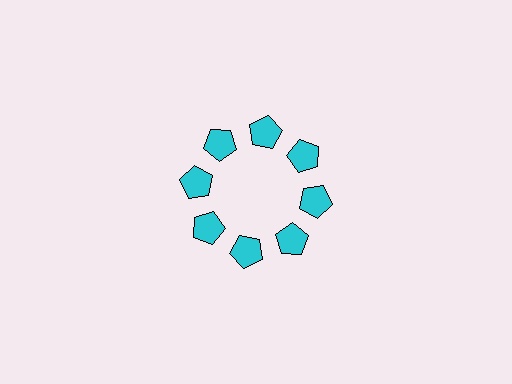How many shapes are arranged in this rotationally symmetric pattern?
There are 8 shapes, arranged in 8 groups of 1.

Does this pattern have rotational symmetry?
Yes, this pattern has 8-fold rotational symmetry. It looks the same after rotating 45 degrees around the center.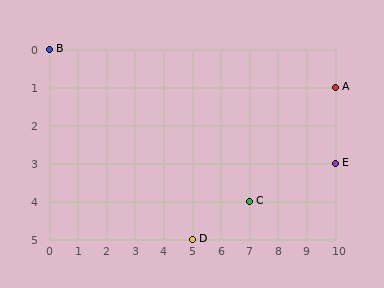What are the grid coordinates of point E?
Point E is at grid coordinates (10, 3).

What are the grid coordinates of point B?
Point B is at grid coordinates (0, 0).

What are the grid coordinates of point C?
Point C is at grid coordinates (7, 4).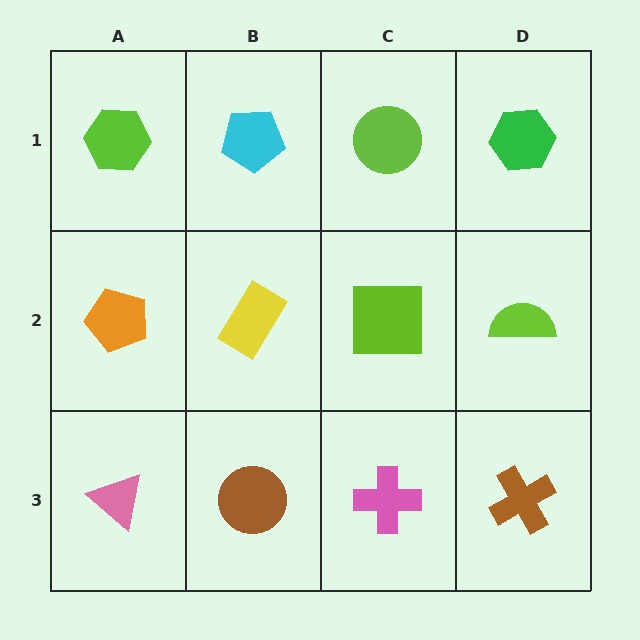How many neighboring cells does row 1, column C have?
3.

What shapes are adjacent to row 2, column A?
A lime hexagon (row 1, column A), a pink triangle (row 3, column A), a yellow rectangle (row 2, column B).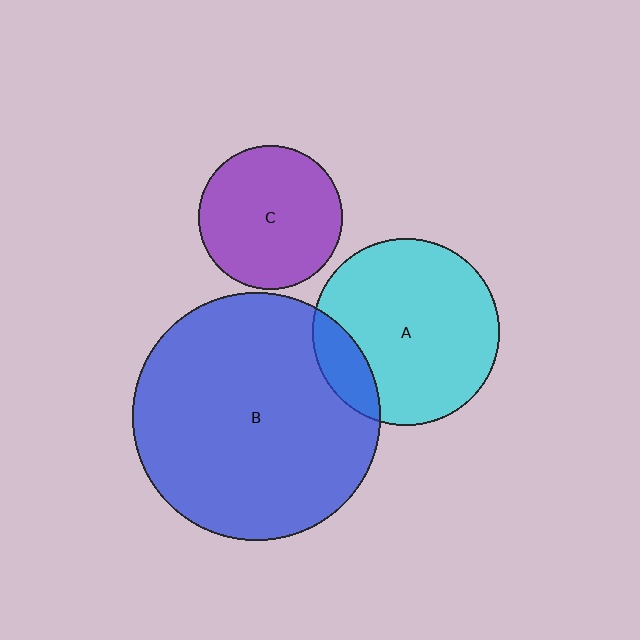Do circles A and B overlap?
Yes.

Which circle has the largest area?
Circle B (blue).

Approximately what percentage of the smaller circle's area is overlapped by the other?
Approximately 15%.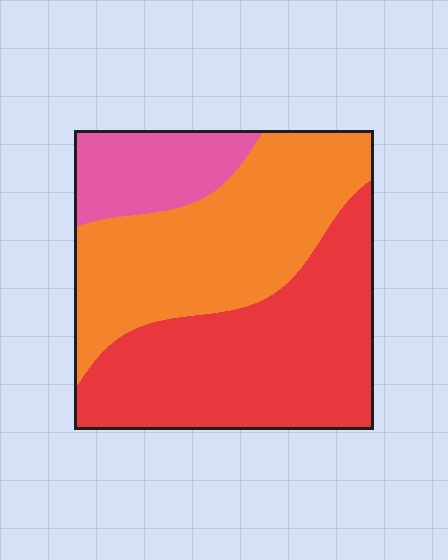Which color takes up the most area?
Red, at roughly 45%.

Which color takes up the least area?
Pink, at roughly 15%.